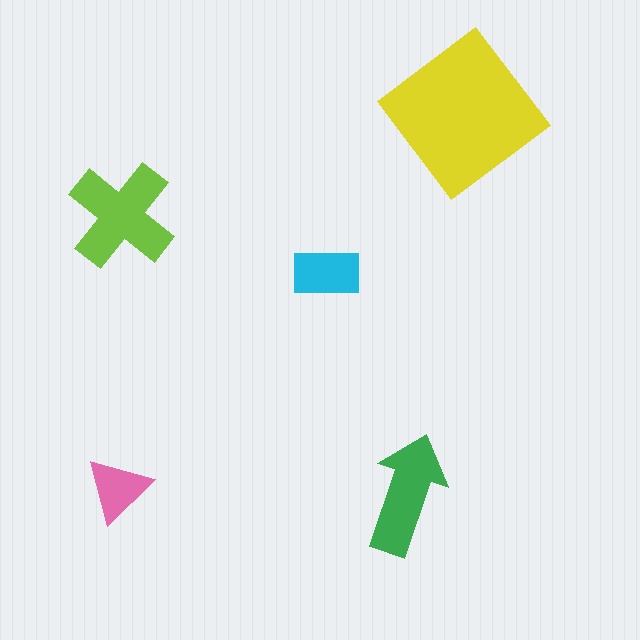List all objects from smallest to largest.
The pink triangle, the cyan rectangle, the green arrow, the lime cross, the yellow diamond.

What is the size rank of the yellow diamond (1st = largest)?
1st.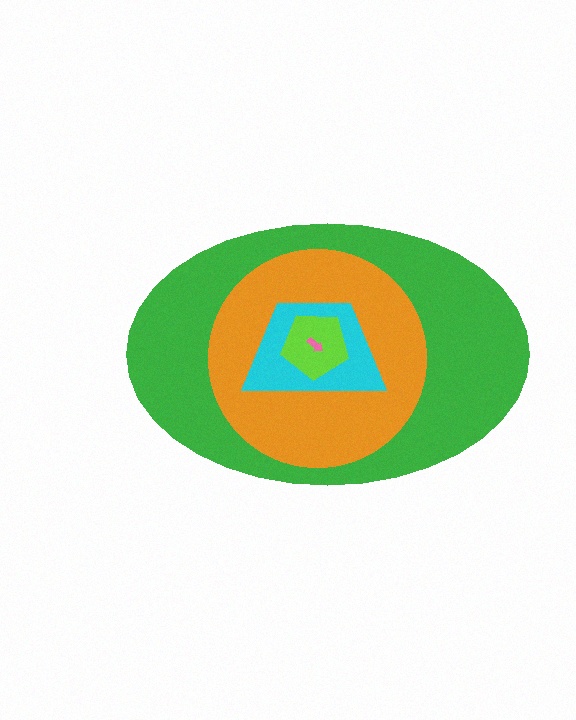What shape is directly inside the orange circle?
The cyan trapezoid.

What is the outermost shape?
The green ellipse.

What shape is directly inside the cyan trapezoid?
The lime pentagon.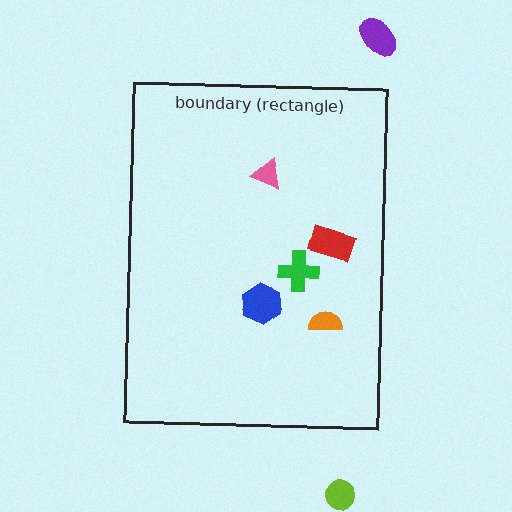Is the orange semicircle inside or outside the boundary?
Inside.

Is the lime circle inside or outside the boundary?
Outside.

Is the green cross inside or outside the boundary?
Inside.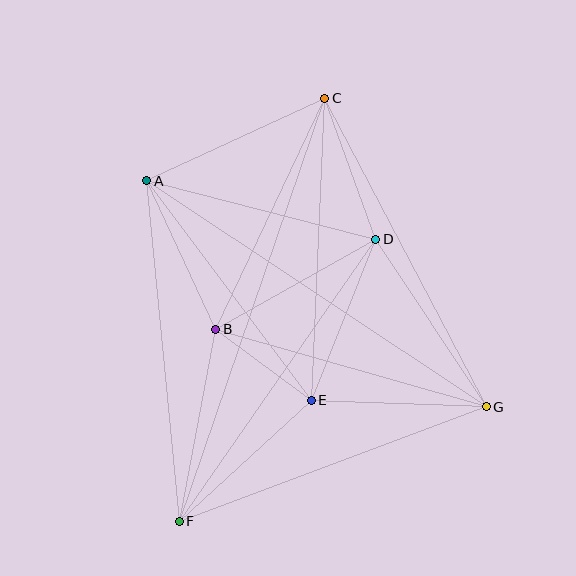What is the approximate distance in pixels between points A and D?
The distance between A and D is approximately 236 pixels.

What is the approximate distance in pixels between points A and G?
The distance between A and G is approximately 408 pixels.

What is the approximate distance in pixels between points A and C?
The distance between A and C is approximately 196 pixels.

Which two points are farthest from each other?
Points C and F are farthest from each other.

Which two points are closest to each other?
Points B and E are closest to each other.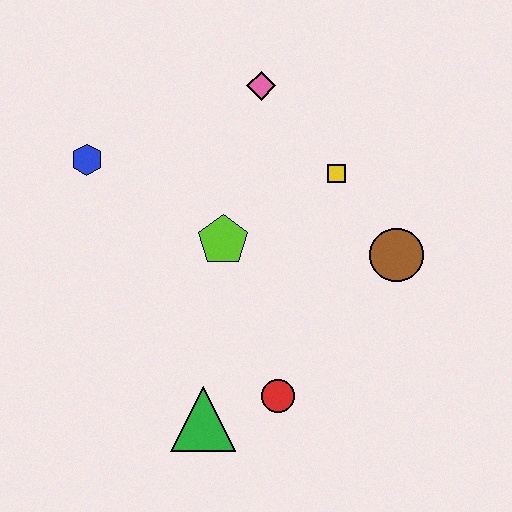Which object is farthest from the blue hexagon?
The brown circle is farthest from the blue hexagon.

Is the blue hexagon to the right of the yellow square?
No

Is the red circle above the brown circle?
No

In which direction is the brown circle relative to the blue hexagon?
The brown circle is to the right of the blue hexagon.